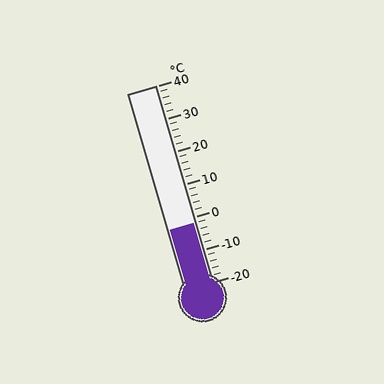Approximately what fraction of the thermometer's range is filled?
The thermometer is filled to approximately 30% of its range.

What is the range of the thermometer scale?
The thermometer scale ranges from -20°C to 40°C.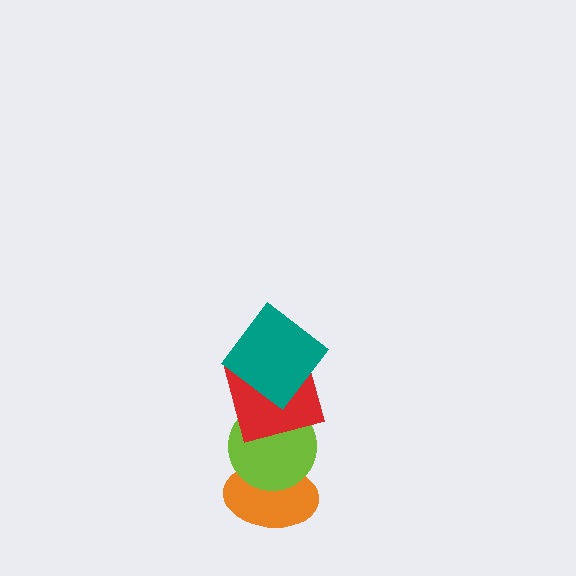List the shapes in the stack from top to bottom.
From top to bottom: the teal diamond, the red square, the lime circle, the orange ellipse.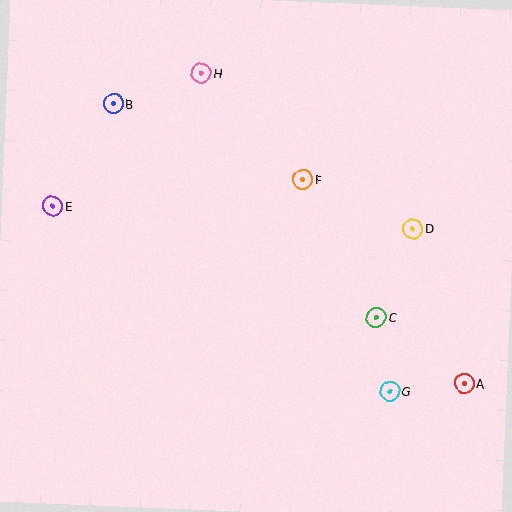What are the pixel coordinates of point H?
Point H is at (201, 73).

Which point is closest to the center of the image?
Point F at (303, 180) is closest to the center.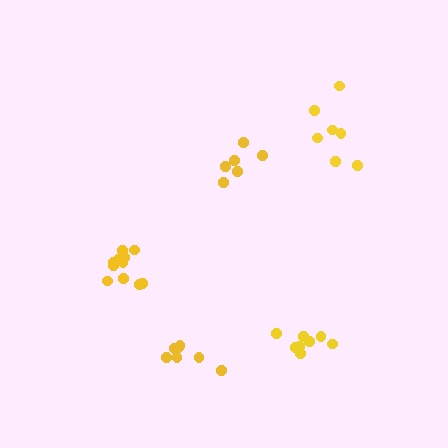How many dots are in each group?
Group 1: 11 dots, Group 2: 6 dots, Group 3: 7 dots, Group 4: 8 dots, Group 5: 7 dots (39 total).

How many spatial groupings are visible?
There are 5 spatial groupings.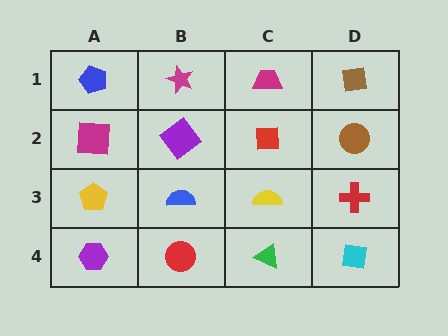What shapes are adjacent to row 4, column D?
A red cross (row 3, column D), a green triangle (row 4, column C).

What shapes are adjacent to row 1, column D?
A brown circle (row 2, column D), a magenta trapezoid (row 1, column C).